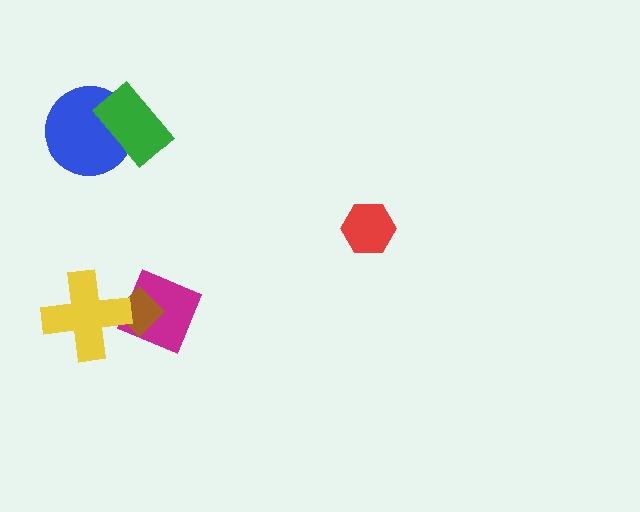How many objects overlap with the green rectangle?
1 object overlaps with the green rectangle.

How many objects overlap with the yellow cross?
1 object overlaps with the yellow cross.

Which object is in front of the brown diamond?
The yellow cross is in front of the brown diamond.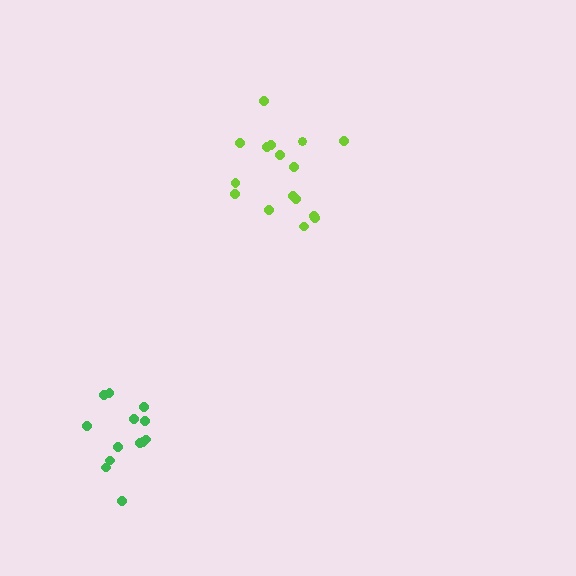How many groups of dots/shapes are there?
There are 2 groups.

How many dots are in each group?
Group 1: 16 dots, Group 2: 13 dots (29 total).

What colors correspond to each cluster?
The clusters are colored: lime, green.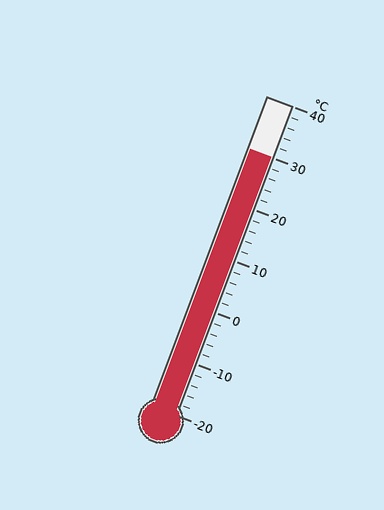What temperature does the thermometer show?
The thermometer shows approximately 30°C.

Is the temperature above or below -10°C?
The temperature is above -10°C.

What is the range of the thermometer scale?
The thermometer scale ranges from -20°C to 40°C.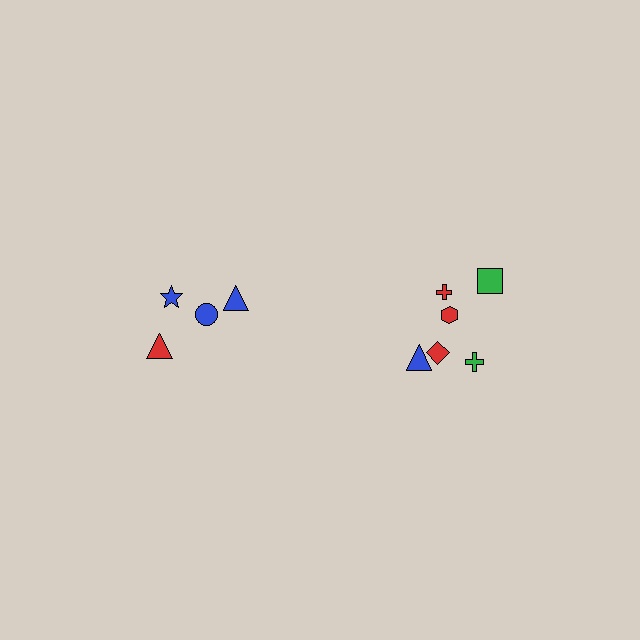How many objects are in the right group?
There are 6 objects.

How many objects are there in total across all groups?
There are 10 objects.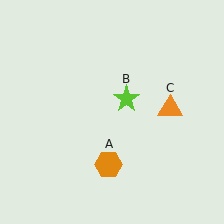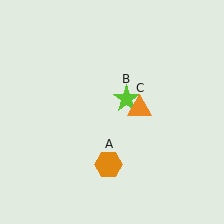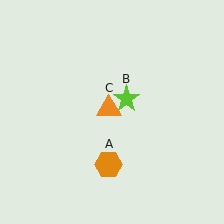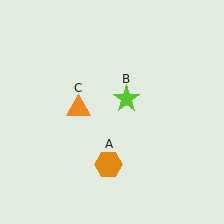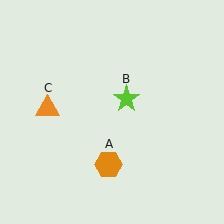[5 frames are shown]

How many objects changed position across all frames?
1 object changed position: orange triangle (object C).